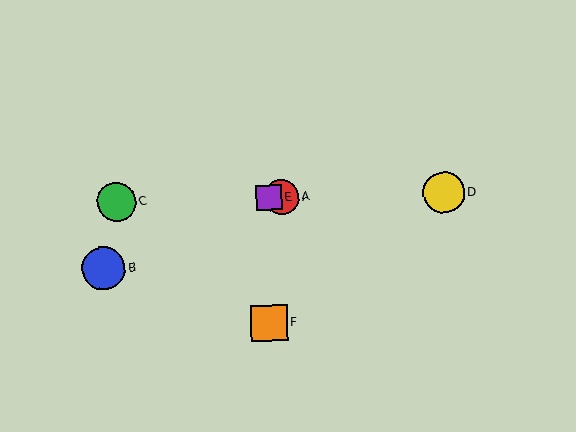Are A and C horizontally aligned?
Yes, both are at y≈197.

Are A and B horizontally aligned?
No, A is at y≈197 and B is at y≈268.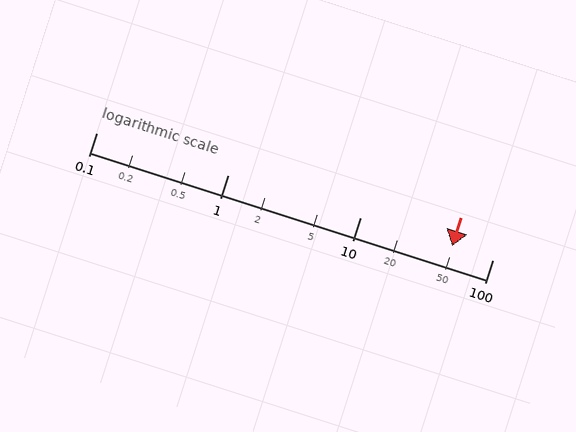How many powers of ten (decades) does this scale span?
The scale spans 3 decades, from 0.1 to 100.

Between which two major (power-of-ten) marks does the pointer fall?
The pointer is between 10 and 100.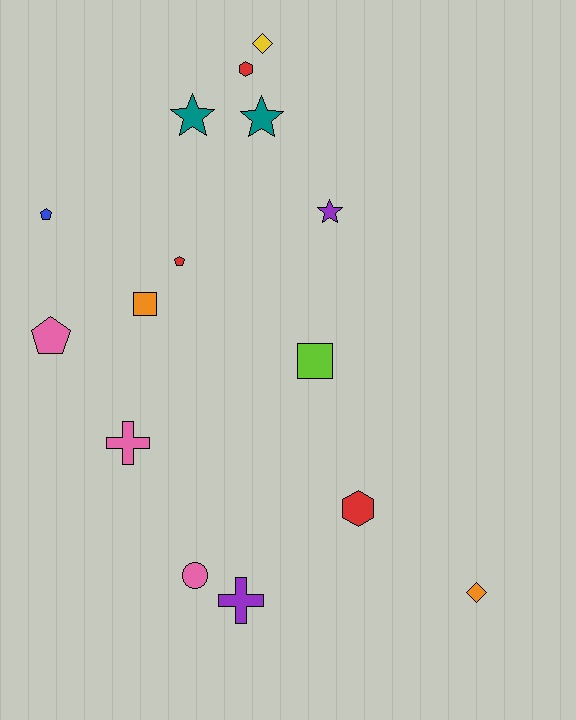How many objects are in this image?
There are 15 objects.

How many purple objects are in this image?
There are 2 purple objects.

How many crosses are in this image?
There are 2 crosses.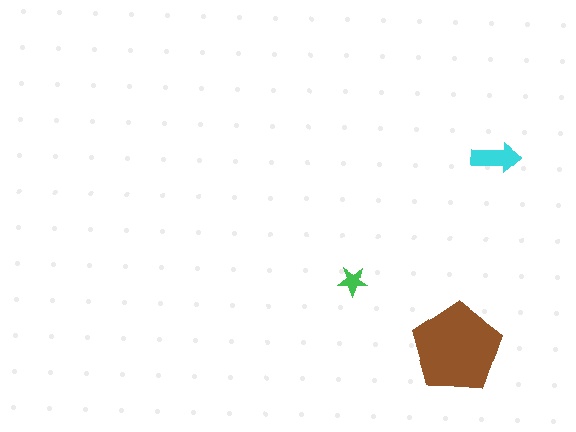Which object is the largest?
The brown pentagon.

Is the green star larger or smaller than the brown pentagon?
Smaller.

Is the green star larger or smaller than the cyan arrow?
Smaller.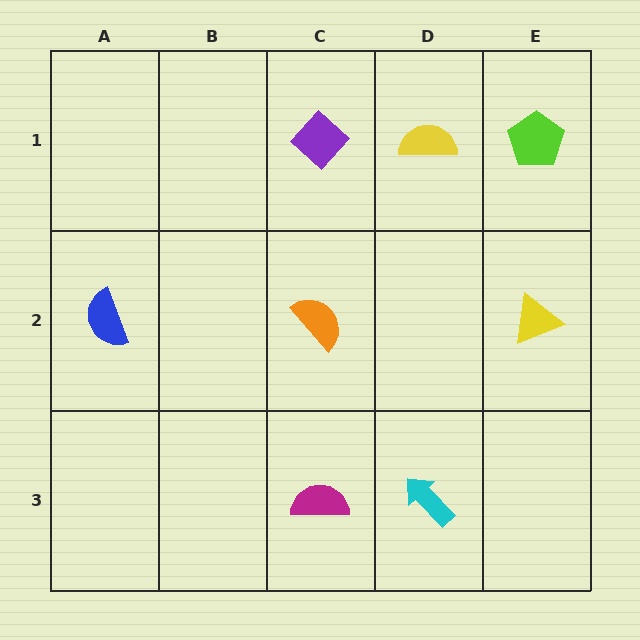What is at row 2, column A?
A blue semicircle.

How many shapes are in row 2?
3 shapes.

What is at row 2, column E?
A yellow triangle.